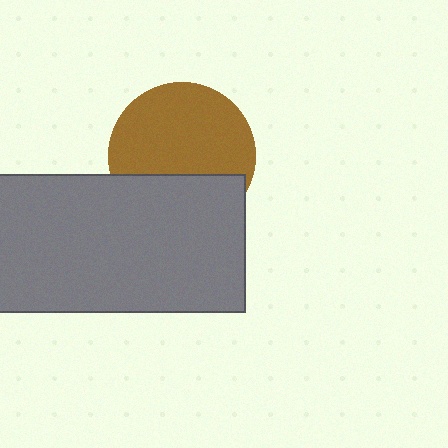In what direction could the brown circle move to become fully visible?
The brown circle could move up. That would shift it out from behind the gray rectangle entirely.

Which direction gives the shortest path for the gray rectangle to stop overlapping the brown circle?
Moving down gives the shortest separation.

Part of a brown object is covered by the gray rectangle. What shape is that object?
It is a circle.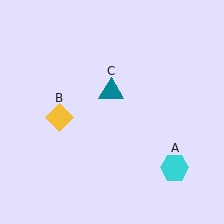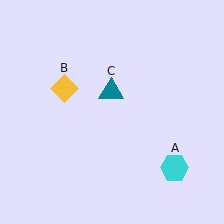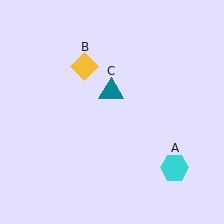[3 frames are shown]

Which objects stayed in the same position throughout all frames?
Cyan hexagon (object A) and teal triangle (object C) remained stationary.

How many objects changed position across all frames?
1 object changed position: yellow diamond (object B).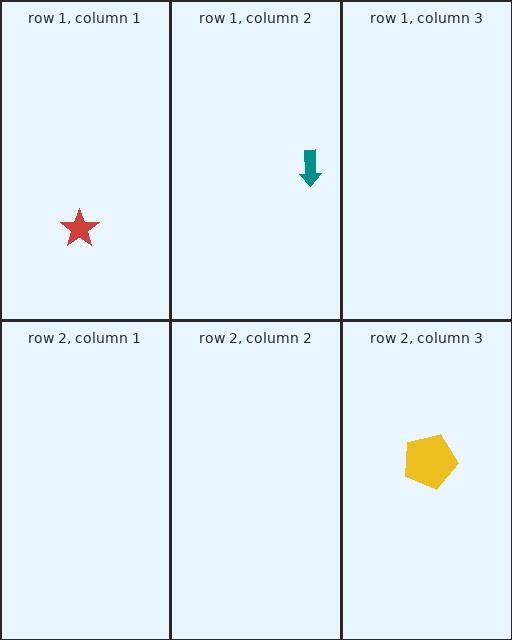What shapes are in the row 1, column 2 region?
The teal arrow.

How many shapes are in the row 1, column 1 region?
1.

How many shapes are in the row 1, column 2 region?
1.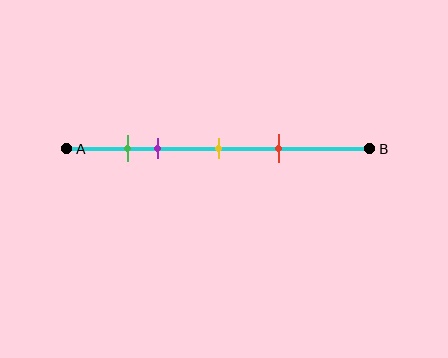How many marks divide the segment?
There are 4 marks dividing the segment.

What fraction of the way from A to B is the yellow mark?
The yellow mark is approximately 50% (0.5) of the way from A to B.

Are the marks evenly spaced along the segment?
No, the marks are not evenly spaced.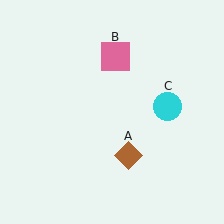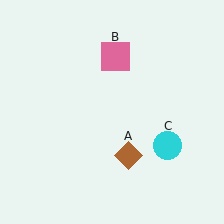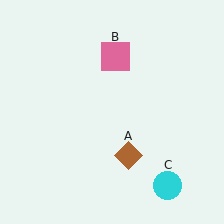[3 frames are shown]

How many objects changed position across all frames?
1 object changed position: cyan circle (object C).